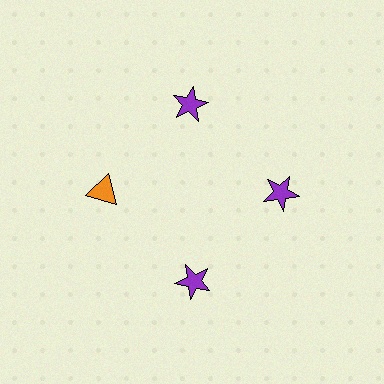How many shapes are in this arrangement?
There are 4 shapes arranged in a ring pattern.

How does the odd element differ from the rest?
It differs in both color (orange instead of purple) and shape (triangle instead of star).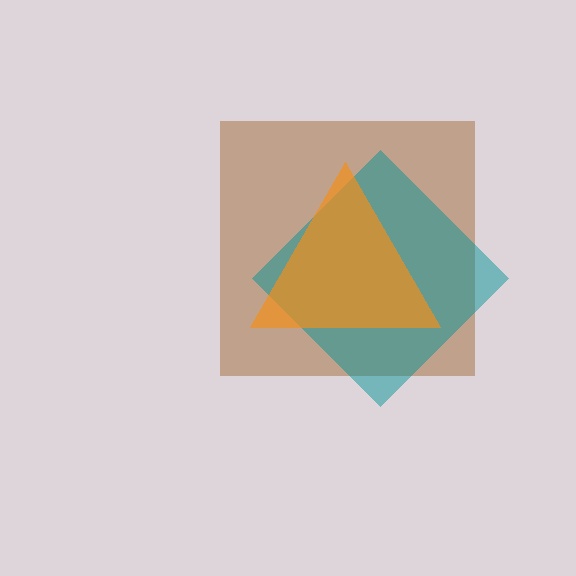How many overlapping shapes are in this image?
There are 3 overlapping shapes in the image.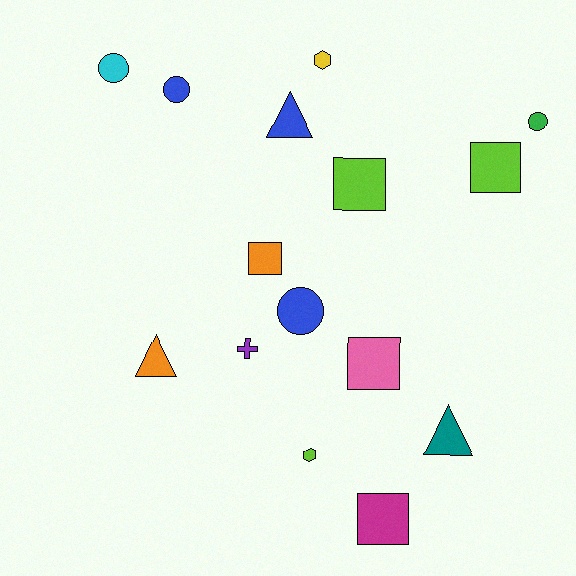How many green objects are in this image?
There is 1 green object.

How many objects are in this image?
There are 15 objects.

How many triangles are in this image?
There are 3 triangles.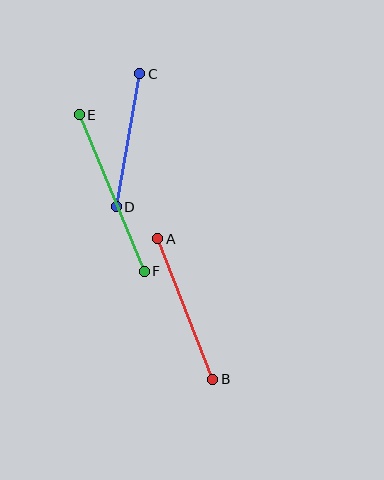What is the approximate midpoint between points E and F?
The midpoint is at approximately (112, 193) pixels.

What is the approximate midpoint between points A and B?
The midpoint is at approximately (185, 309) pixels.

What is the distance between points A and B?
The distance is approximately 151 pixels.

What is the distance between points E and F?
The distance is approximately 170 pixels.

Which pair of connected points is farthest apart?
Points E and F are farthest apart.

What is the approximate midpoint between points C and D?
The midpoint is at approximately (128, 140) pixels.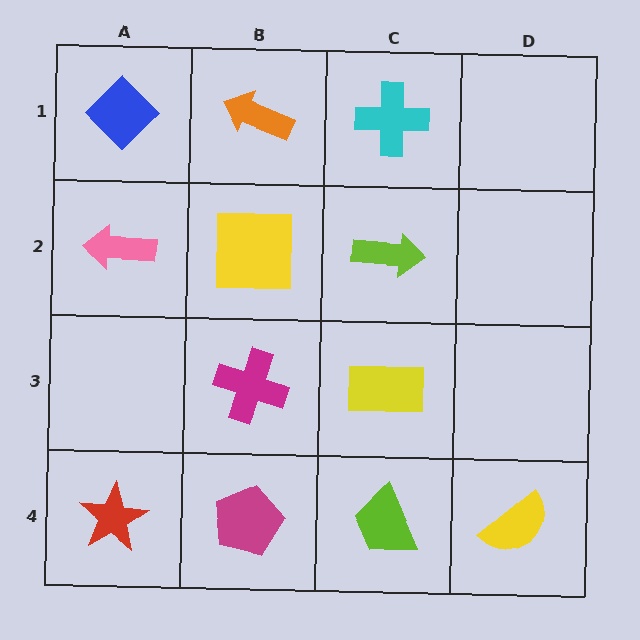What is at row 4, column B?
A magenta pentagon.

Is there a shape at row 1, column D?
No, that cell is empty.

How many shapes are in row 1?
3 shapes.